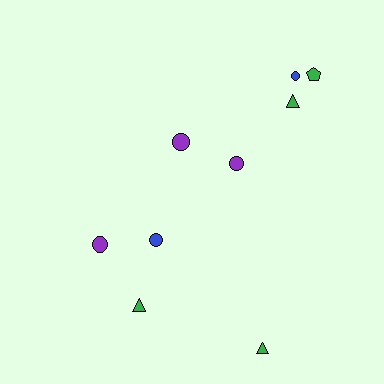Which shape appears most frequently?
Circle, with 5 objects.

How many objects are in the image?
There are 9 objects.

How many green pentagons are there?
There is 1 green pentagon.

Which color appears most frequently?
Green, with 4 objects.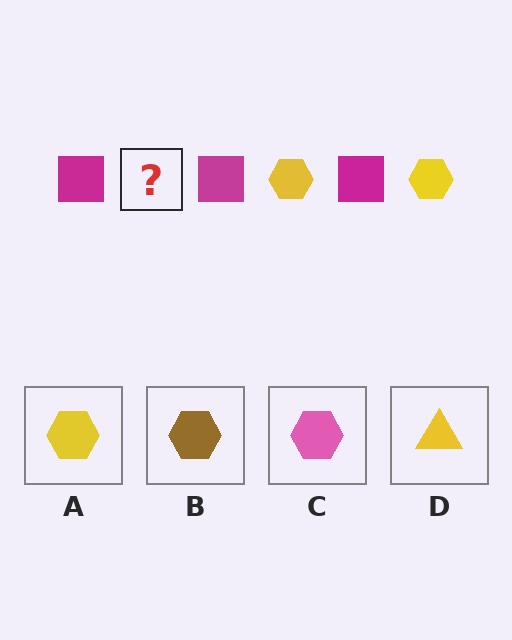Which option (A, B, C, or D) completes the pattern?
A.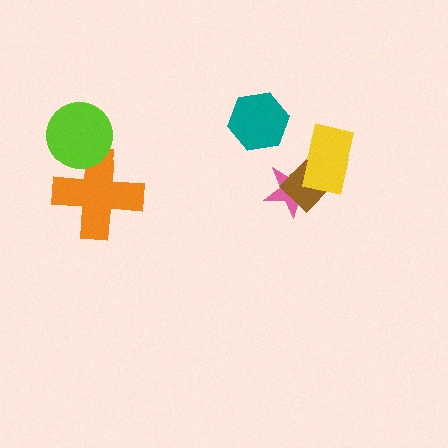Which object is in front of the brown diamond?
The yellow rectangle is in front of the brown diamond.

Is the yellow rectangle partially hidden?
No, no other shape covers it.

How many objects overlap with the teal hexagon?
0 objects overlap with the teal hexagon.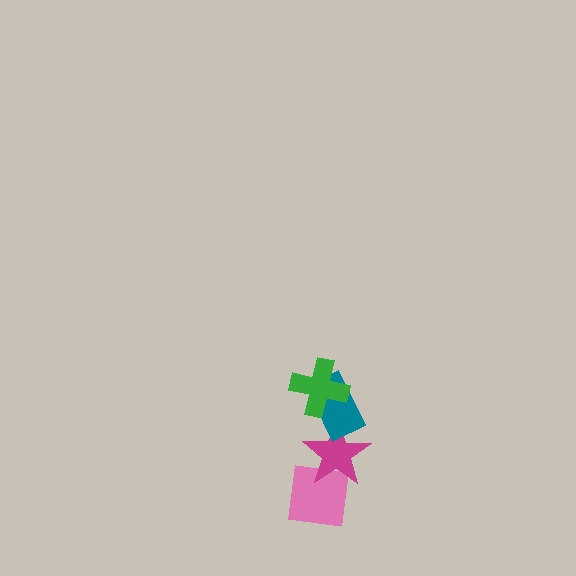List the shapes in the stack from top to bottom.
From top to bottom: the green cross, the teal rectangle, the magenta star, the pink square.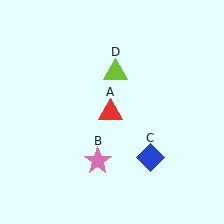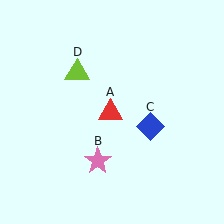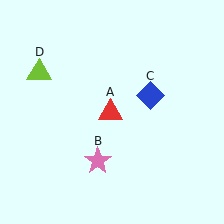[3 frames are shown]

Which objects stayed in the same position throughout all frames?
Red triangle (object A) and pink star (object B) remained stationary.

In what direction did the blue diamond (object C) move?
The blue diamond (object C) moved up.